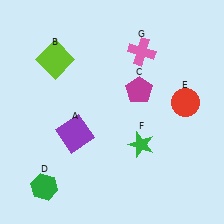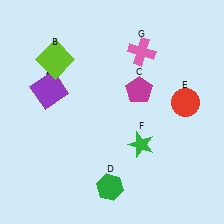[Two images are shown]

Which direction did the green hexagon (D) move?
The green hexagon (D) moved right.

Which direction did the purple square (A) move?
The purple square (A) moved up.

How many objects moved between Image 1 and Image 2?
2 objects moved between the two images.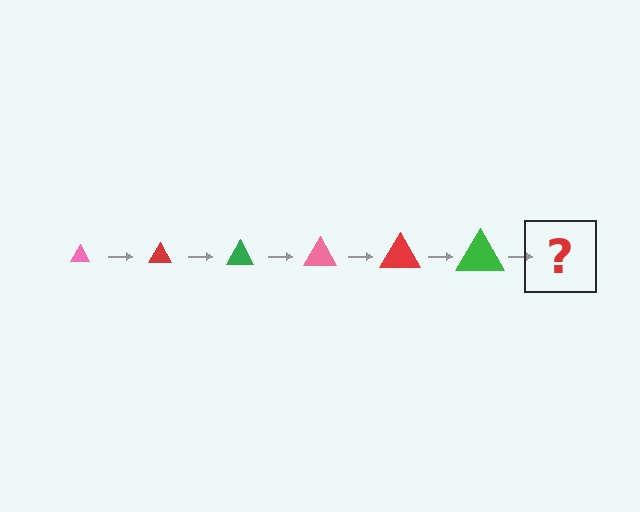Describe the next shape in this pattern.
It should be a pink triangle, larger than the previous one.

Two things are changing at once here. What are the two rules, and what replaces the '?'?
The two rules are that the triangle grows larger each step and the color cycles through pink, red, and green. The '?' should be a pink triangle, larger than the previous one.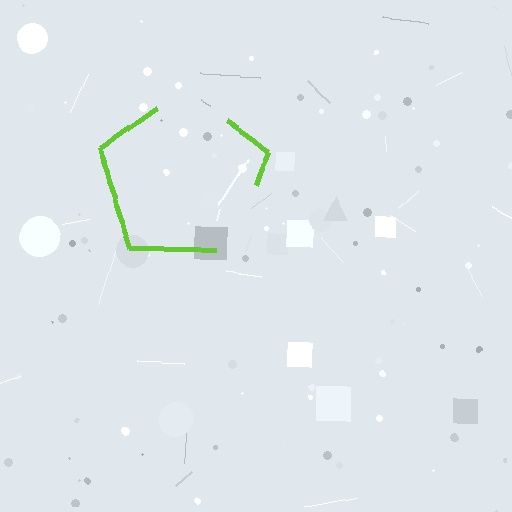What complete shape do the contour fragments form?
The contour fragments form a pentagon.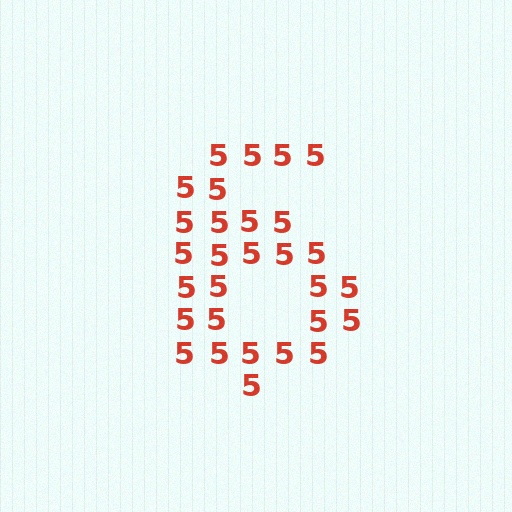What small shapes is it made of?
It is made of small digit 5's.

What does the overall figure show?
The overall figure shows the digit 6.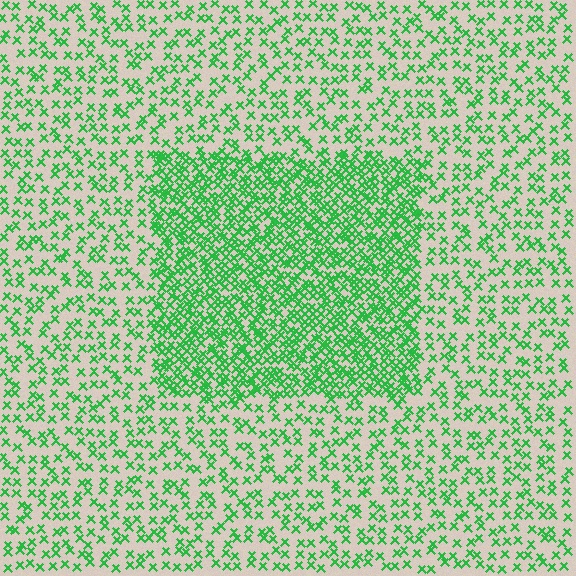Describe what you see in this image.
The image contains small green elements arranged at two different densities. A rectangle-shaped region is visible where the elements are more densely packed than the surrounding area.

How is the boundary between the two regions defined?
The boundary is defined by a change in element density (approximately 2.4x ratio). All elements are the same color, size, and shape.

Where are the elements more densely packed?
The elements are more densely packed inside the rectangle boundary.